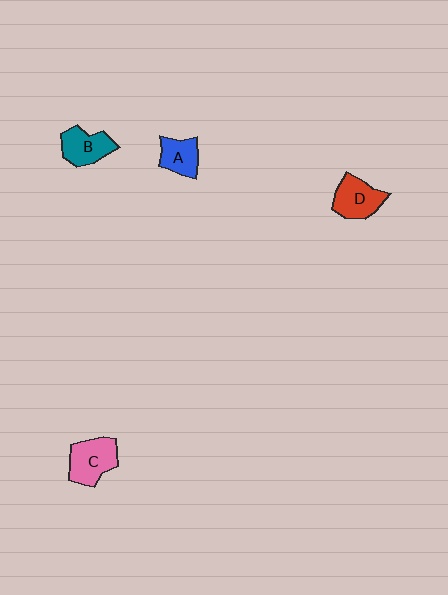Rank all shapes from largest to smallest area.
From largest to smallest: C (pink), D (red), B (teal), A (blue).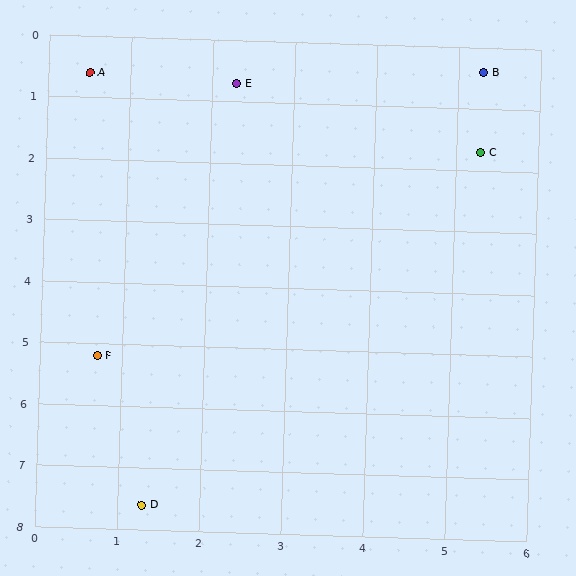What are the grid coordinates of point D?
Point D is at approximately (1.3, 7.6).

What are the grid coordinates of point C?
Point C is at approximately (5.3, 1.7).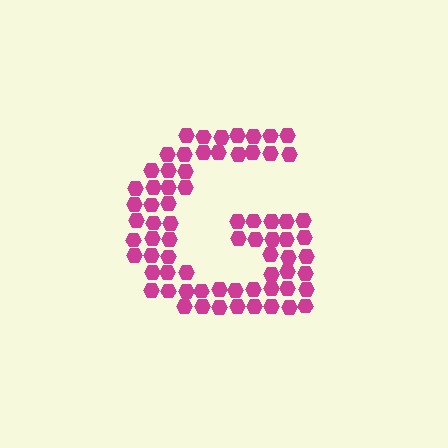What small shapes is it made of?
It is made of small hexagons.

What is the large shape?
The large shape is the letter G.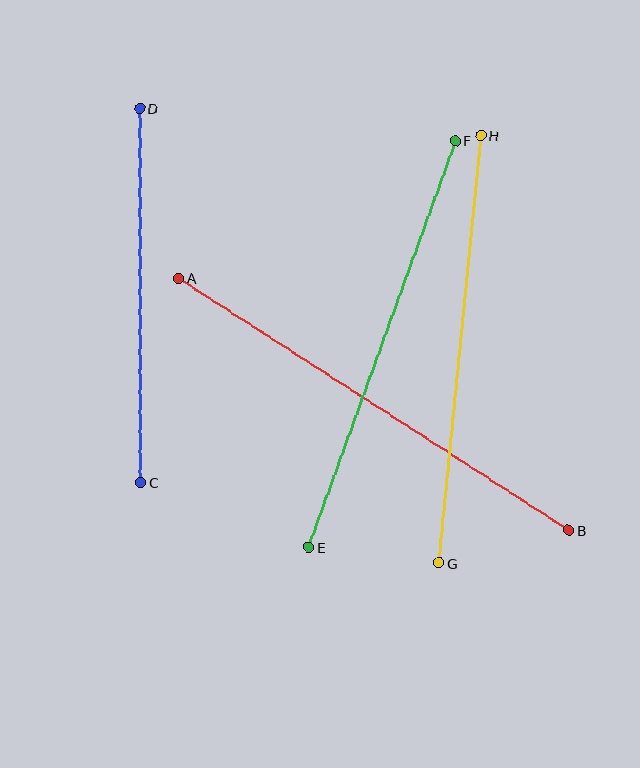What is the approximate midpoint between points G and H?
The midpoint is at approximately (460, 349) pixels.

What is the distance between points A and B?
The distance is approximately 465 pixels.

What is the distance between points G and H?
The distance is approximately 430 pixels.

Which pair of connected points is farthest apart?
Points A and B are farthest apart.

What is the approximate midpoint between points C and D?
The midpoint is at approximately (140, 296) pixels.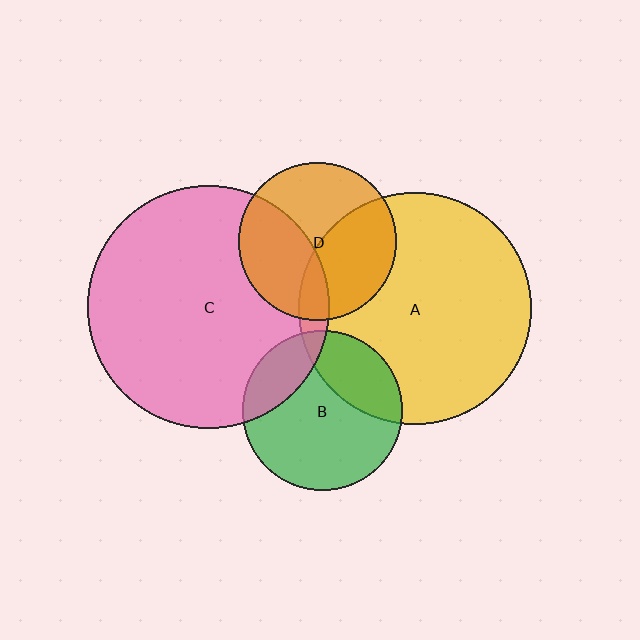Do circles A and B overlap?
Yes.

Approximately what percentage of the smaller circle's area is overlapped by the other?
Approximately 25%.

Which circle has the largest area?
Circle C (pink).